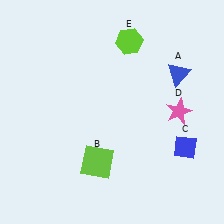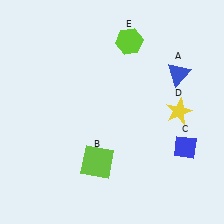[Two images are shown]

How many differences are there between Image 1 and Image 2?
There is 1 difference between the two images.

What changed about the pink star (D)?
In Image 1, D is pink. In Image 2, it changed to yellow.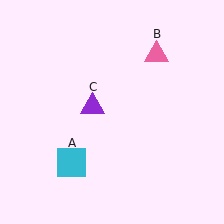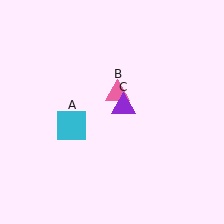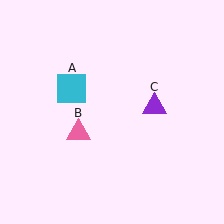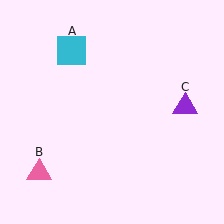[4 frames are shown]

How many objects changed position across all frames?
3 objects changed position: cyan square (object A), pink triangle (object B), purple triangle (object C).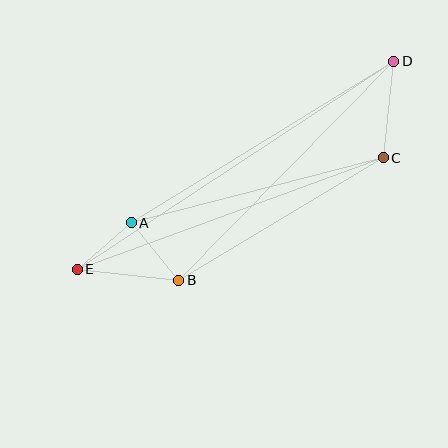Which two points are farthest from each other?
Points D and E are farthest from each other.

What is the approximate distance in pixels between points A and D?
The distance between A and D is approximately 308 pixels.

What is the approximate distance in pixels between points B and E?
The distance between B and E is approximately 102 pixels.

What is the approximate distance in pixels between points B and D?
The distance between B and D is approximately 307 pixels.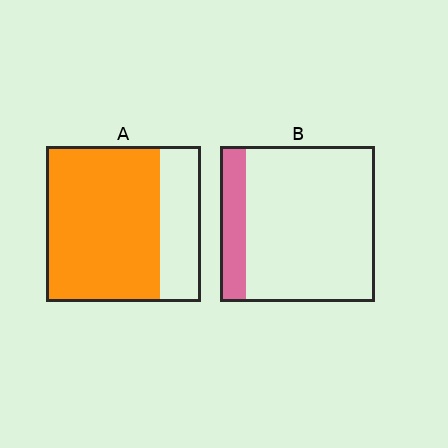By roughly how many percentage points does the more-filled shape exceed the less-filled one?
By roughly 55 percentage points (A over B).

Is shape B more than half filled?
No.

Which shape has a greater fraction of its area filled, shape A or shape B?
Shape A.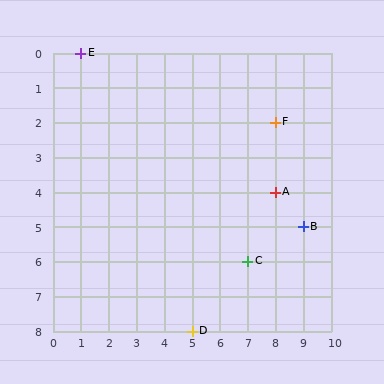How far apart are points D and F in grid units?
Points D and F are 3 columns and 6 rows apart (about 6.7 grid units diagonally).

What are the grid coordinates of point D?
Point D is at grid coordinates (5, 8).